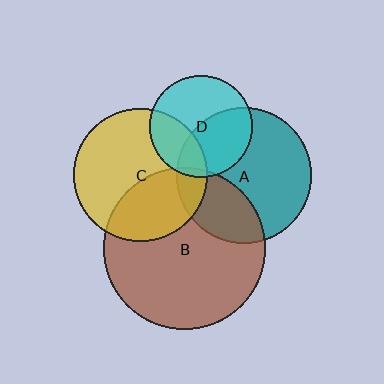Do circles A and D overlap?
Yes.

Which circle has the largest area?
Circle B (brown).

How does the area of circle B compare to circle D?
Approximately 2.5 times.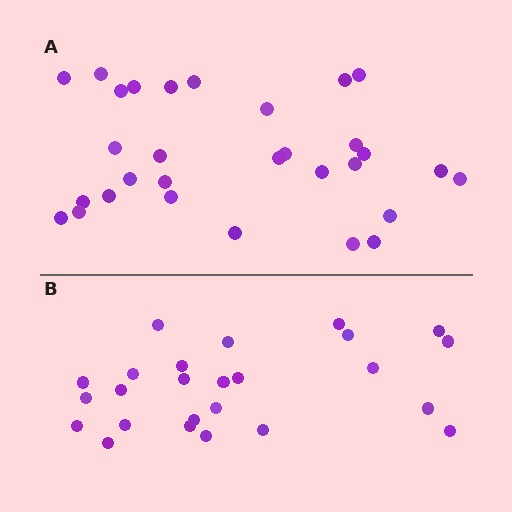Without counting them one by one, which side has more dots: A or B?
Region A (the top region) has more dots.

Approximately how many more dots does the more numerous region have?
Region A has about 5 more dots than region B.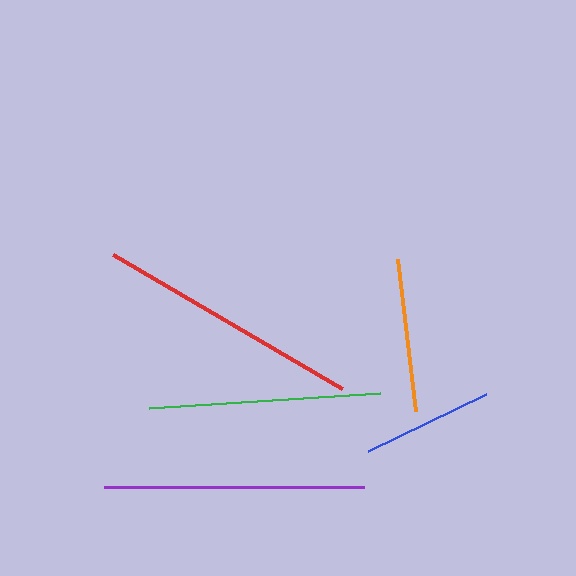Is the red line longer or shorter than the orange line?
The red line is longer than the orange line.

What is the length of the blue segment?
The blue segment is approximately 131 pixels long.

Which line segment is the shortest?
The blue line is the shortest at approximately 131 pixels.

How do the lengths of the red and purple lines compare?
The red and purple lines are approximately the same length.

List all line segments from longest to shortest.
From longest to shortest: red, purple, green, orange, blue.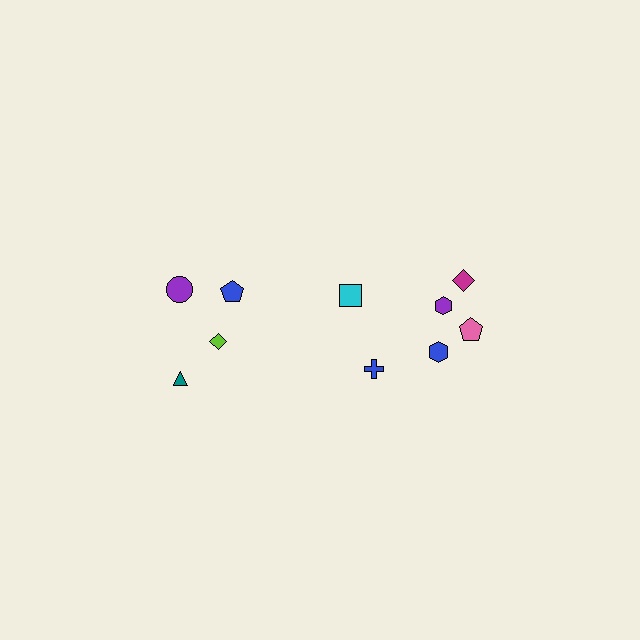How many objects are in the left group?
There are 4 objects.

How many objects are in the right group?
There are 6 objects.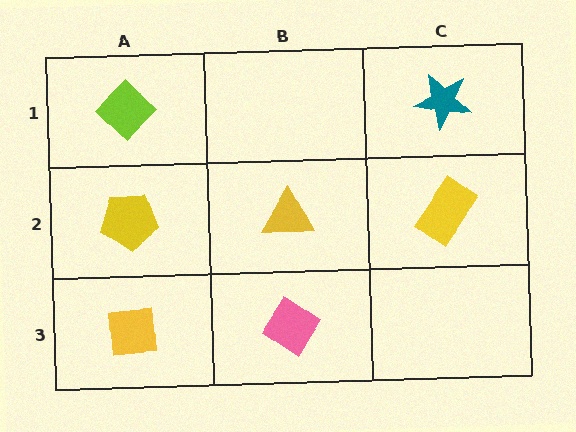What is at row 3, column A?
A yellow square.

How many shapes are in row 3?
2 shapes.